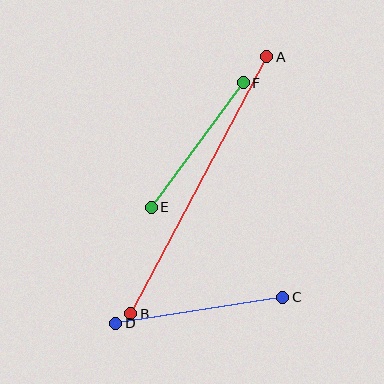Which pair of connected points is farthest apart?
Points A and B are farthest apart.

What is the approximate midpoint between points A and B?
The midpoint is at approximately (199, 185) pixels.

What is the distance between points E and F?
The distance is approximately 155 pixels.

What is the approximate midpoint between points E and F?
The midpoint is at approximately (197, 145) pixels.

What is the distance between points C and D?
The distance is approximately 169 pixels.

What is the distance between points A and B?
The distance is approximately 291 pixels.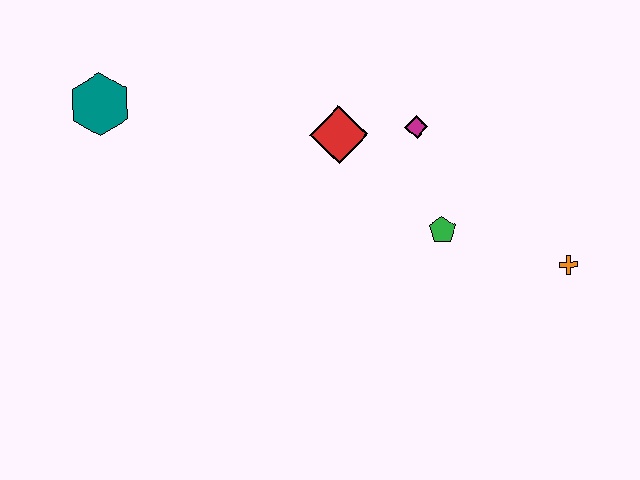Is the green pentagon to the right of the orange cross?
No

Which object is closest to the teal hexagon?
The red diamond is closest to the teal hexagon.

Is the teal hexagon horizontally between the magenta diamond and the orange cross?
No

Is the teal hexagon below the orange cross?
No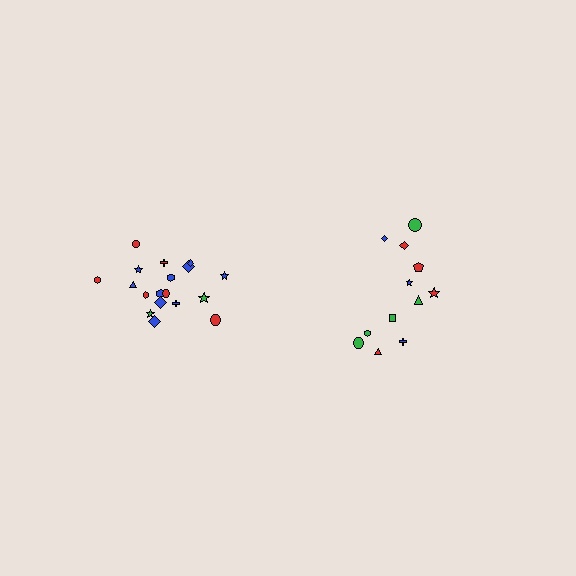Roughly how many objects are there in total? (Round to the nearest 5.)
Roughly 30 objects in total.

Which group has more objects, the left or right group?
The left group.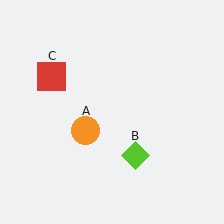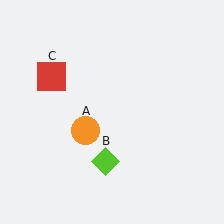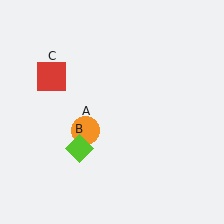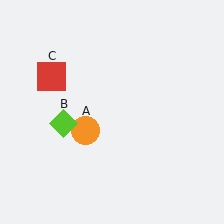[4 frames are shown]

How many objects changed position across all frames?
1 object changed position: lime diamond (object B).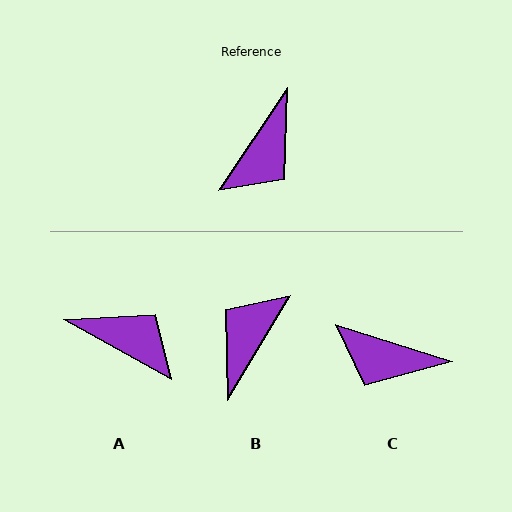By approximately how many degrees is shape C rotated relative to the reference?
Approximately 73 degrees clockwise.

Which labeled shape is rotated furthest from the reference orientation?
B, about 177 degrees away.